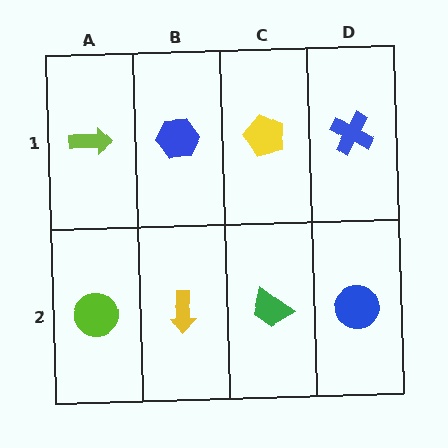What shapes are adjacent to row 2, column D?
A blue cross (row 1, column D), a green trapezoid (row 2, column C).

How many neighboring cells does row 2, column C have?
3.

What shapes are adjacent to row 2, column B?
A blue hexagon (row 1, column B), a lime circle (row 2, column A), a green trapezoid (row 2, column C).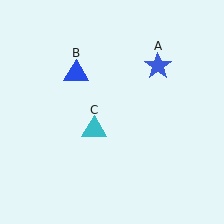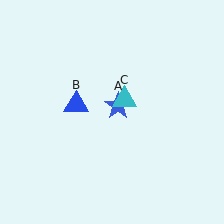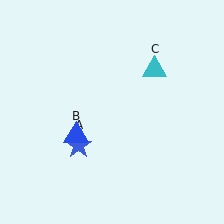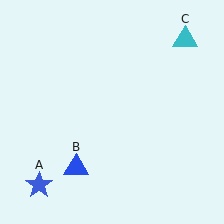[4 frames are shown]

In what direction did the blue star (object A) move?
The blue star (object A) moved down and to the left.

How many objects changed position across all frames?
3 objects changed position: blue star (object A), blue triangle (object B), cyan triangle (object C).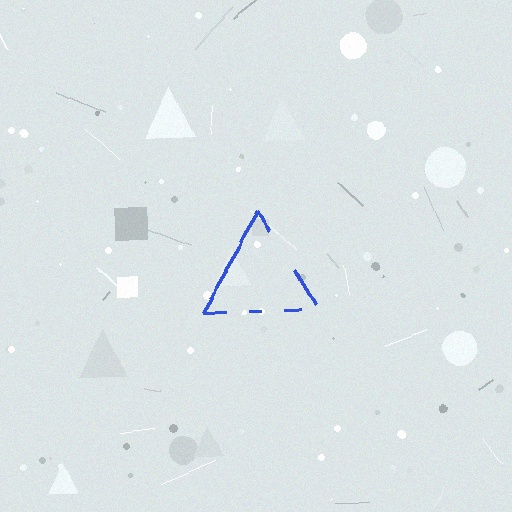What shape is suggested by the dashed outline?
The dashed outline suggests a triangle.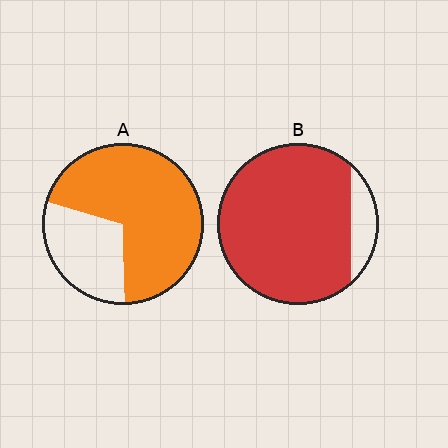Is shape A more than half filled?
Yes.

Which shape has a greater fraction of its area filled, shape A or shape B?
Shape B.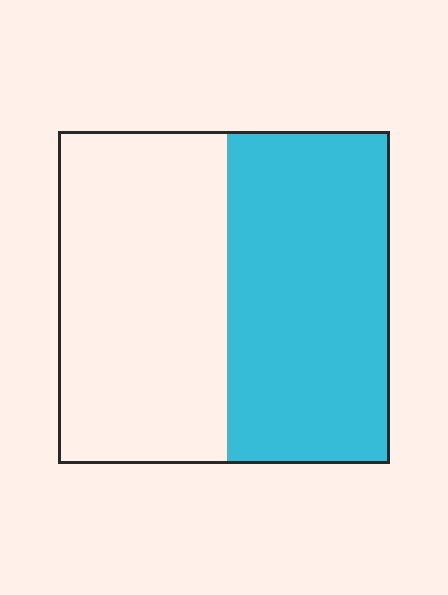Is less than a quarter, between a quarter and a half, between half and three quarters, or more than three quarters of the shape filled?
Between a quarter and a half.